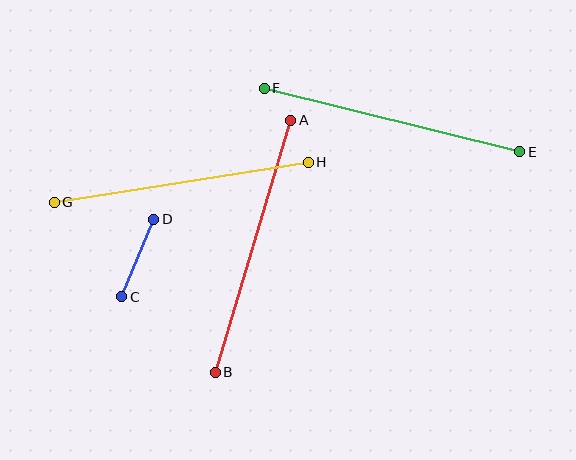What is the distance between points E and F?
The distance is approximately 263 pixels.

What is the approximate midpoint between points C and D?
The midpoint is at approximately (138, 258) pixels.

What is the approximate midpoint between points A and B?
The midpoint is at approximately (253, 246) pixels.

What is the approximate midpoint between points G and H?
The midpoint is at approximately (181, 182) pixels.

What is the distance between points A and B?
The distance is approximately 263 pixels.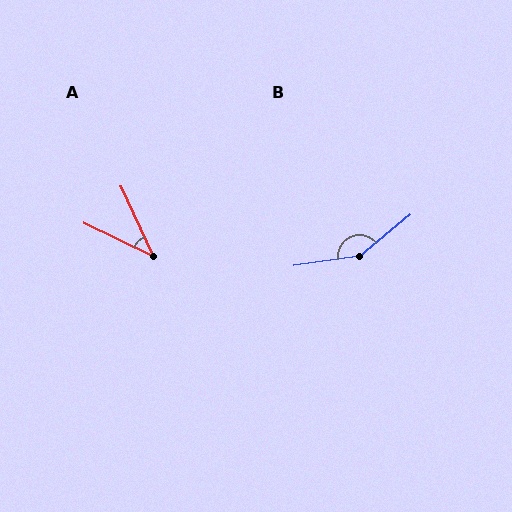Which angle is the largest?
B, at approximately 149 degrees.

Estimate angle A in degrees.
Approximately 39 degrees.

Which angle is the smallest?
A, at approximately 39 degrees.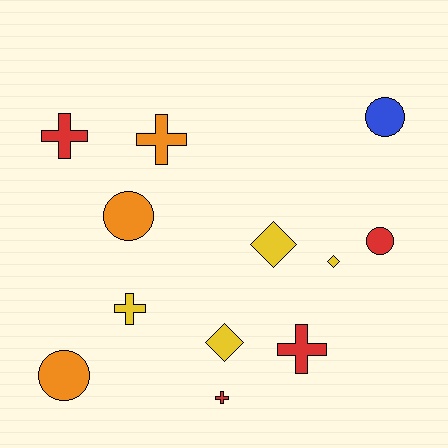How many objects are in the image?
There are 12 objects.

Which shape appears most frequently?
Cross, with 5 objects.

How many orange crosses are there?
There is 1 orange cross.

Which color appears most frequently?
Yellow, with 4 objects.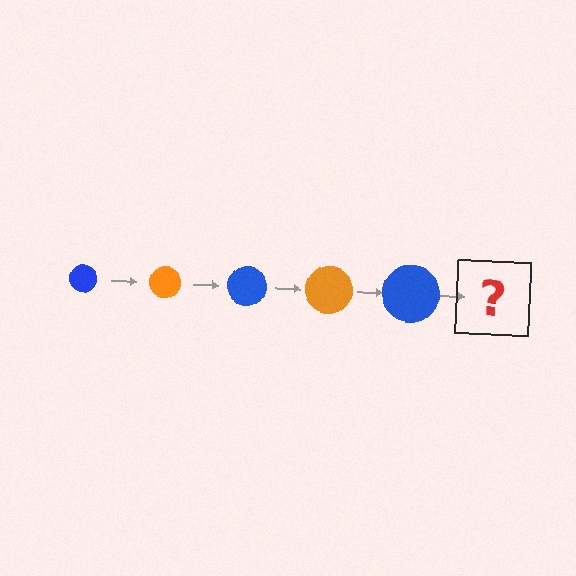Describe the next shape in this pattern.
It should be an orange circle, larger than the previous one.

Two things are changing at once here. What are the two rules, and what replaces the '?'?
The two rules are that the circle grows larger each step and the color cycles through blue and orange. The '?' should be an orange circle, larger than the previous one.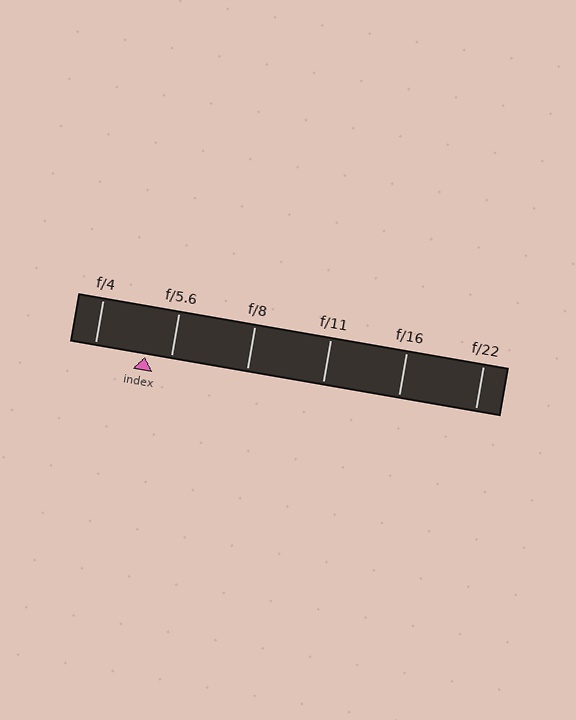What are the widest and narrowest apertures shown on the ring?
The widest aperture shown is f/4 and the narrowest is f/22.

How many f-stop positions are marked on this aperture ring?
There are 6 f-stop positions marked.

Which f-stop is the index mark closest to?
The index mark is closest to f/5.6.